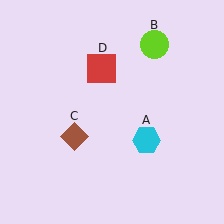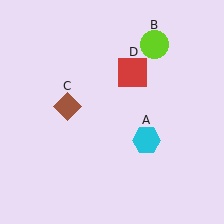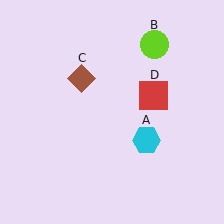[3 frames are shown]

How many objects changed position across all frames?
2 objects changed position: brown diamond (object C), red square (object D).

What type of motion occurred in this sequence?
The brown diamond (object C), red square (object D) rotated clockwise around the center of the scene.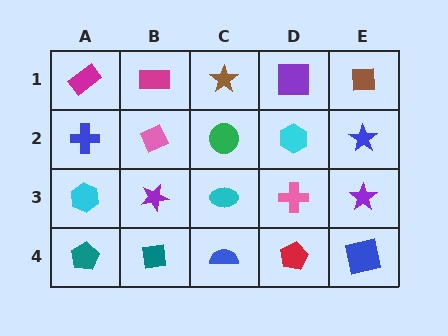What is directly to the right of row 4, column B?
A blue semicircle.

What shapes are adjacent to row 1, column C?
A green circle (row 2, column C), a magenta rectangle (row 1, column B), a purple square (row 1, column D).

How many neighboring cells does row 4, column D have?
3.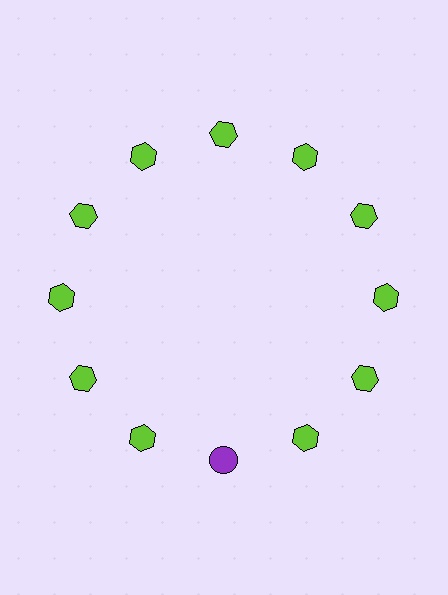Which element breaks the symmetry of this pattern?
The purple circle at roughly the 6 o'clock position breaks the symmetry. All other shapes are lime hexagons.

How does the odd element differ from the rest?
It differs in both color (purple instead of lime) and shape (circle instead of hexagon).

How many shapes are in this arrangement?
There are 12 shapes arranged in a ring pattern.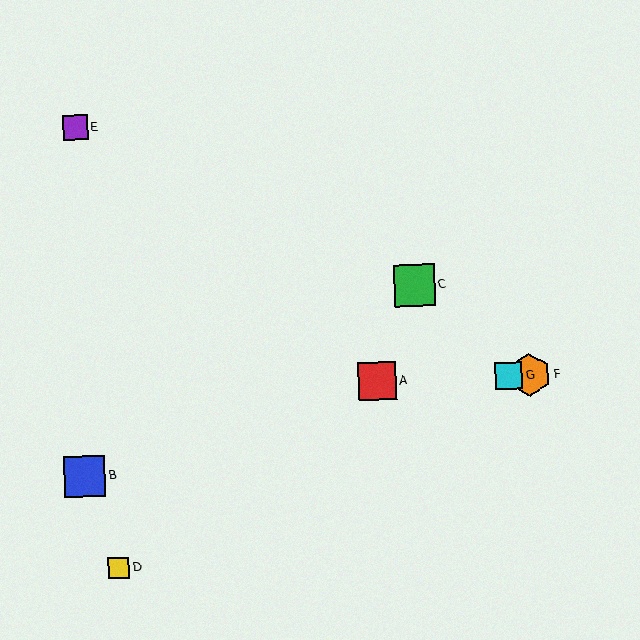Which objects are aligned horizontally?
Objects A, F, G are aligned horizontally.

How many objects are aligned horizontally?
3 objects (A, F, G) are aligned horizontally.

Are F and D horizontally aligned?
No, F is at y≈375 and D is at y≈568.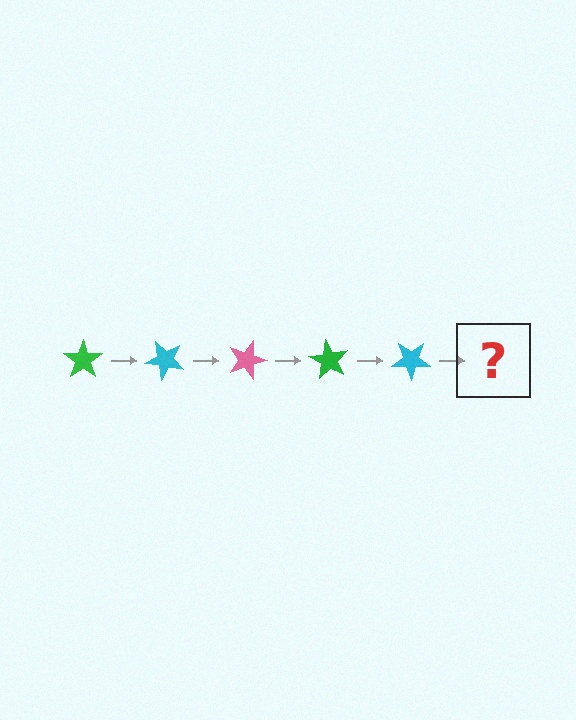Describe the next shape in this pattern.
It should be a pink star, rotated 225 degrees from the start.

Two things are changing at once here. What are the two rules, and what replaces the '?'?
The two rules are that it rotates 45 degrees each step and the color cycles through green, cyan, and pink. The '?' should be a pink star, rotated 225 degrees from the start.